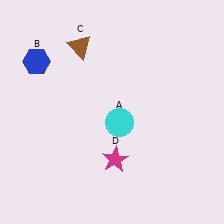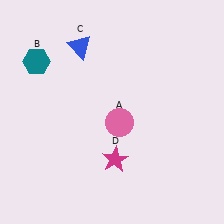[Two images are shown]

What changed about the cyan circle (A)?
In Image 1, A is cyan. In Image 2, it changed to pink.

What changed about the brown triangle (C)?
In Image 1, C is brown. In Image 2, it changed to blue.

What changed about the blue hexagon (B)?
In Image 1, B is blue. In Image 2, it changed to teal.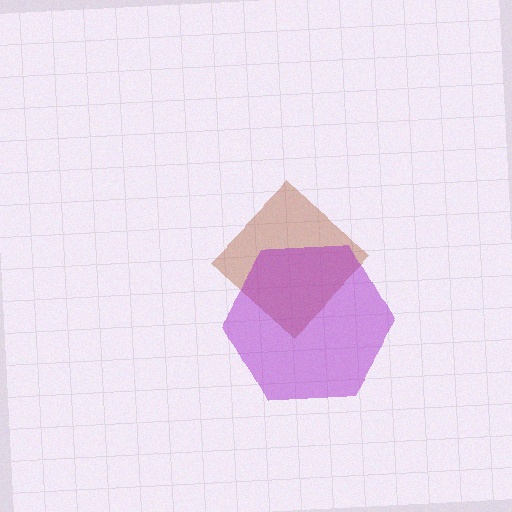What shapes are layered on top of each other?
The layered shapes are: a brown diamond, a purple hexagon.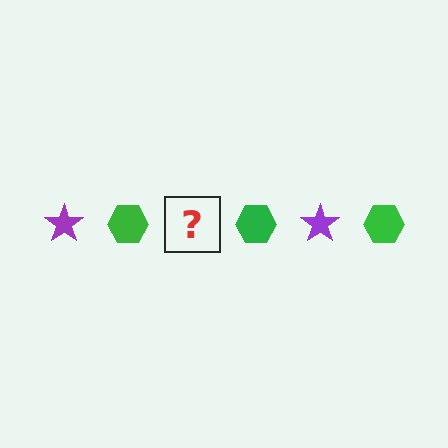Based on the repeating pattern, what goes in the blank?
The blank should be a purple star.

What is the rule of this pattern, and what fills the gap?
The rule is that the pattern alternates between purple star and green hexagon. The gap should be filled with a purple star.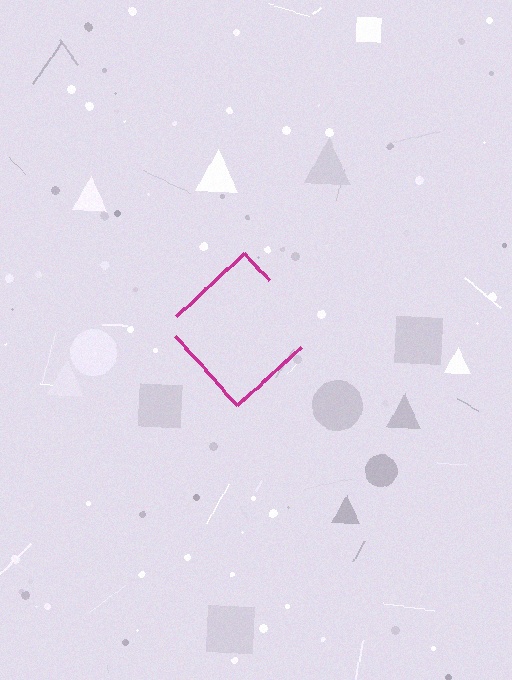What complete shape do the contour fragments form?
The contour fragments form a diamond.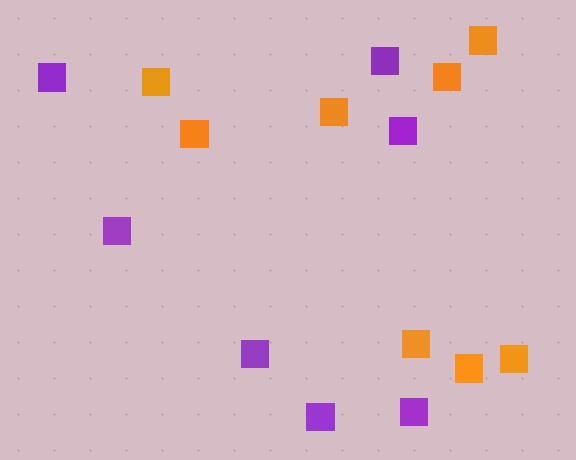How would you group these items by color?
There are 2 groups: one group of orange squares (8) and one group of purple squares (7).